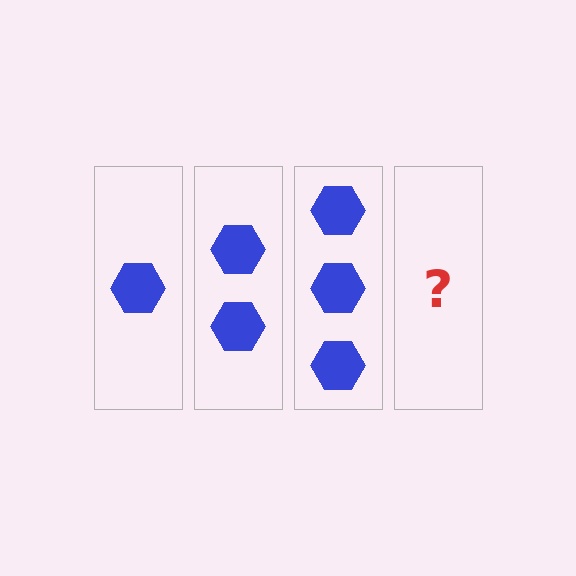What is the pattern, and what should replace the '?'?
The pattern is that each step adds one more hexagon. The '?' should be 4 hexagons.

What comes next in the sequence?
The next element should be 4 hexagons.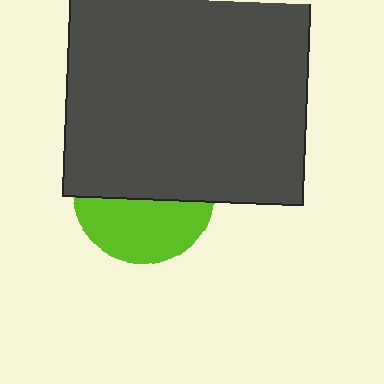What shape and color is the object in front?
The object in front is a dark gray square.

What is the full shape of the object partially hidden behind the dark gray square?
The partially hidden object is a lime circle.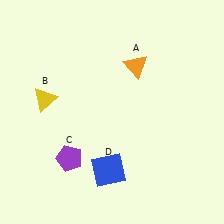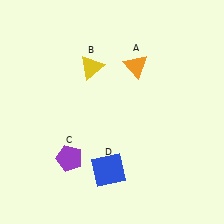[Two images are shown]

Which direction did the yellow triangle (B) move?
The yellow triangle (B) moved right.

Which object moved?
The yellow triangle (B) moved right.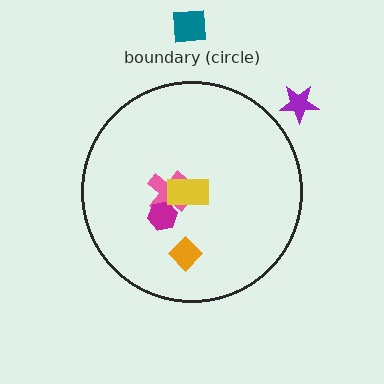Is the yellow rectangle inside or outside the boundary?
Inside.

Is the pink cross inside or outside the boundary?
Inside.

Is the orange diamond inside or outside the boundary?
Inside.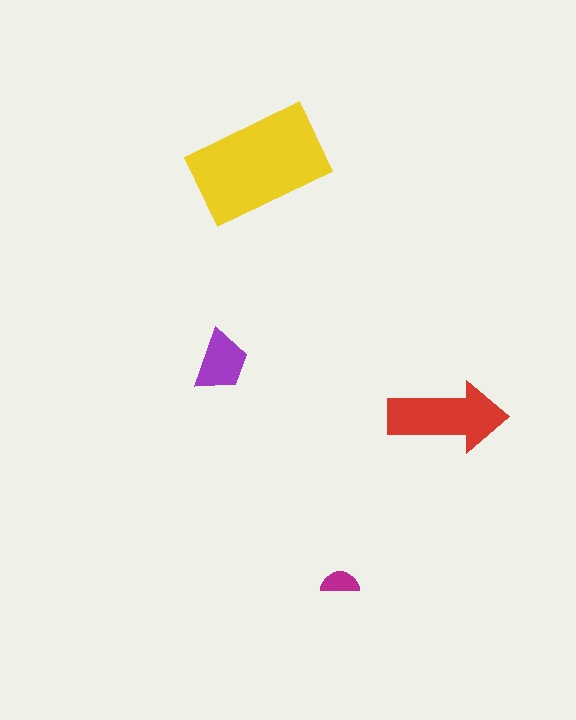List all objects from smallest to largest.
The magenta semicircle, the purple trapezoid, the red arrow, the yellow rectangle.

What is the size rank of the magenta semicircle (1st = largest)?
4th.